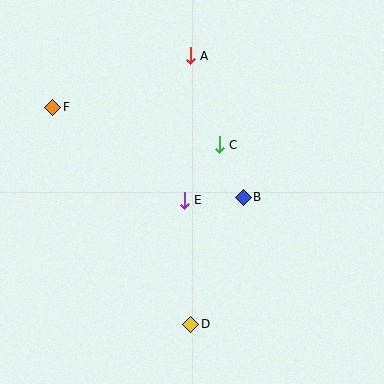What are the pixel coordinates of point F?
Point F is at (53, 107).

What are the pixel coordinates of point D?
Point D is at (191, 324).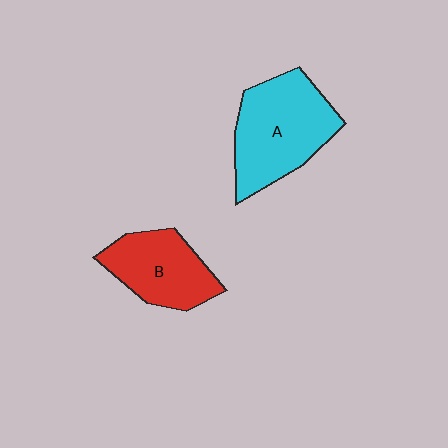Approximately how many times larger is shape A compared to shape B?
Approximately 1.4 times.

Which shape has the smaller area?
Shape B (red).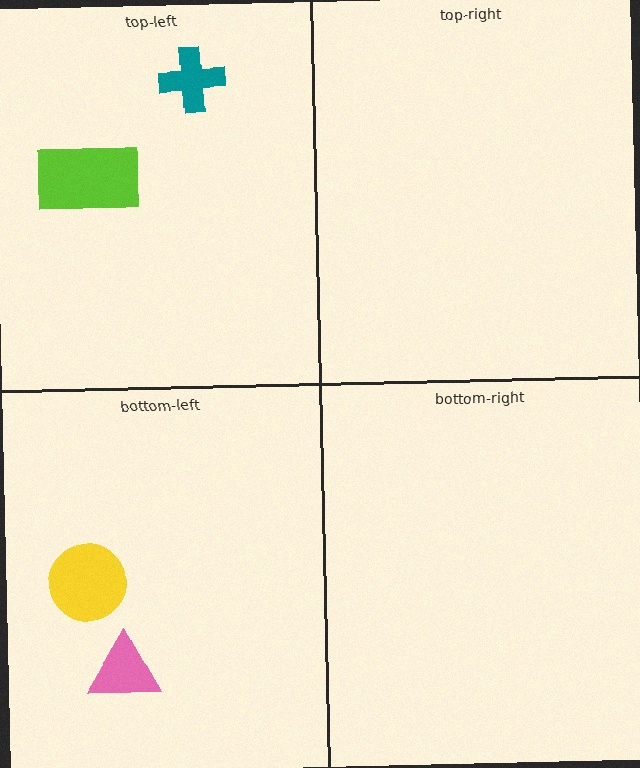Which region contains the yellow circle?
The bottom-left region.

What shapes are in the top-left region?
The lime rectangle, the teal cross.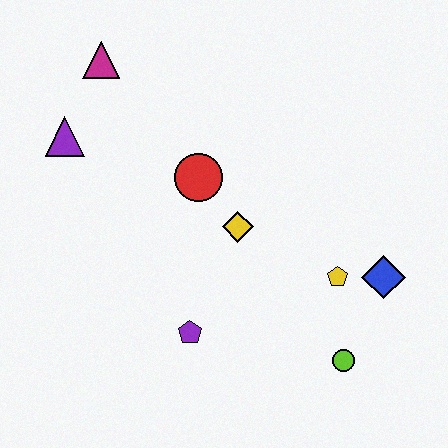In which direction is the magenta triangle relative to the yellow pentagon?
The magenta triangle is to the left of the yellow pentagon.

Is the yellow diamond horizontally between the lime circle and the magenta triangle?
Yes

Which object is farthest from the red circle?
The lime circle is farthest from the red circle.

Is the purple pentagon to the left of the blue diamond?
Yes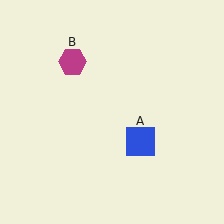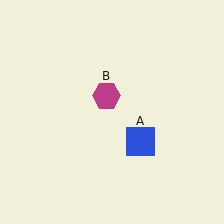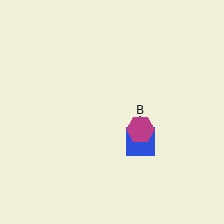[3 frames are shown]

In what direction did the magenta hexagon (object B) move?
The magenta hexagon (object B) moved down and to the right.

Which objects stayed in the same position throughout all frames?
Blue square (object A) remained stationary.